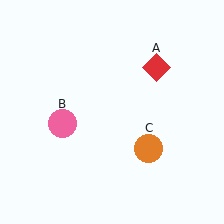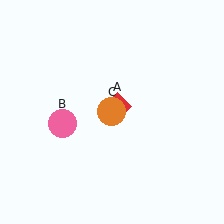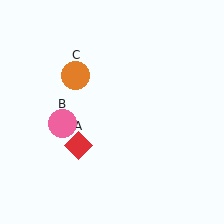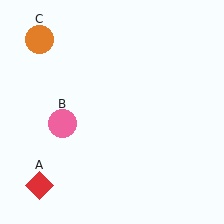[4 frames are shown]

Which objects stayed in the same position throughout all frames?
Pink circle (object B) remained stationary.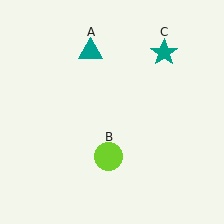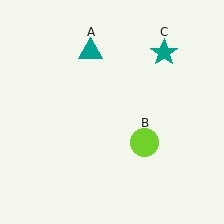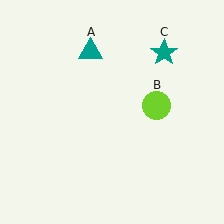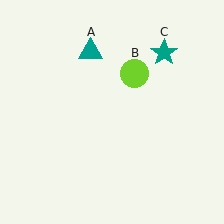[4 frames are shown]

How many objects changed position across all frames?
1 object changed position: lime circle (object B).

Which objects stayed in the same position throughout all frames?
Teal triangle (object A) and teal star (object C) remained stationary.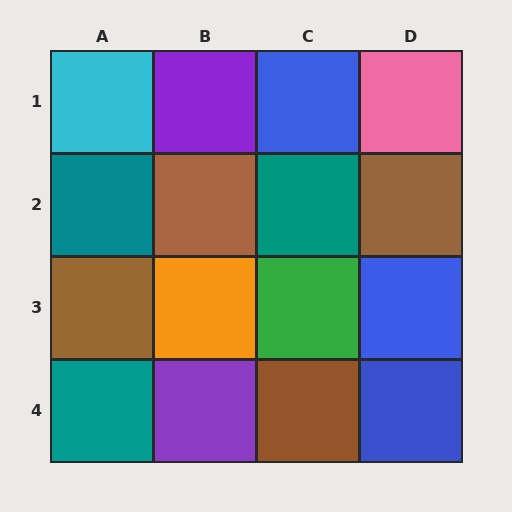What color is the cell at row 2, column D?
Brown.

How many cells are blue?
3 cells are blue.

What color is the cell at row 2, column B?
Brown.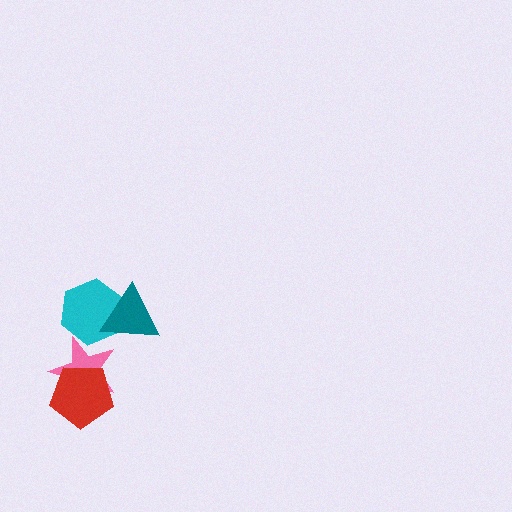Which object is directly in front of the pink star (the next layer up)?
The cyan hexagon is directly in front of the pink star.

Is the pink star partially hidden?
Yes, it is partially covered by another shape.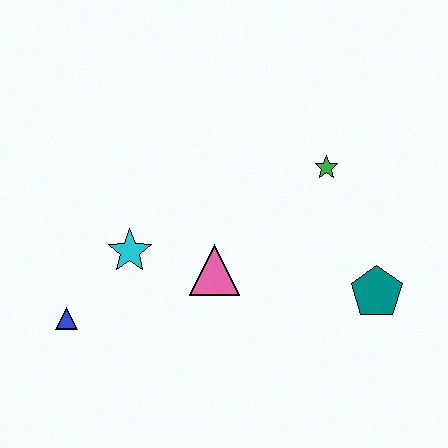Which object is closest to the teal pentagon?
The green star is closest to the teal pentagon.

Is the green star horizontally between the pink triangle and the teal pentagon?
Yes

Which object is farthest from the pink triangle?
The teal pentagon is farthest from the pink triangle.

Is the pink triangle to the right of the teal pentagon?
No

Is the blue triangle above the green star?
No